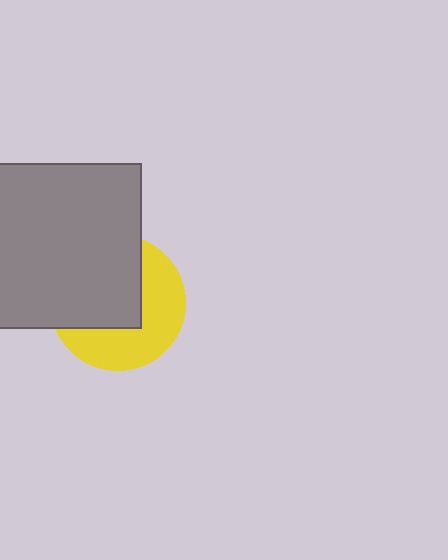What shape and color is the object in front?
The object in front is a gray square.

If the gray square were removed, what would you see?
You would see the complete yellow circle.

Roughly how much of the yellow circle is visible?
About half of it is visible (roughly 48%).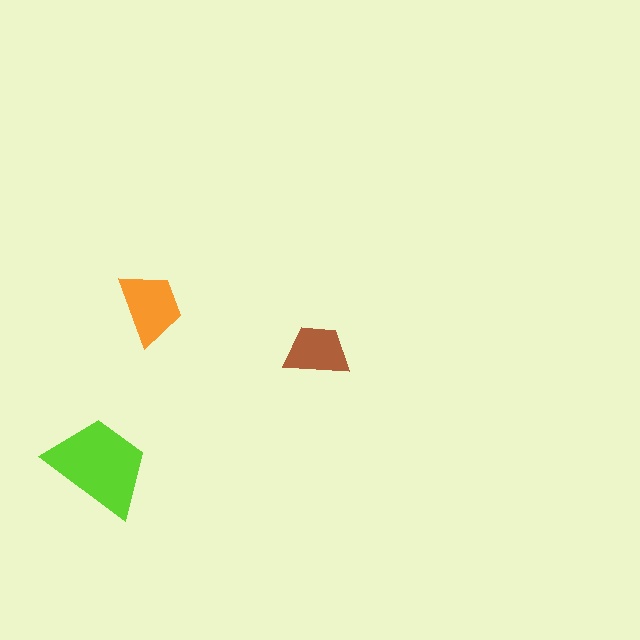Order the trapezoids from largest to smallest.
the lime one, the orange one, the brown one.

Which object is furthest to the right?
The brown trapezoid is rightmost.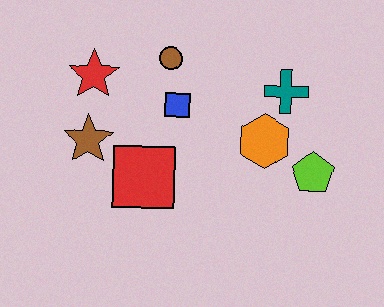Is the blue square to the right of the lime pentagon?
No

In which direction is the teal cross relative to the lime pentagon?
The teal cross is above the lime pentagon.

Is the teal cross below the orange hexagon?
No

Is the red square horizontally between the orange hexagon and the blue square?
No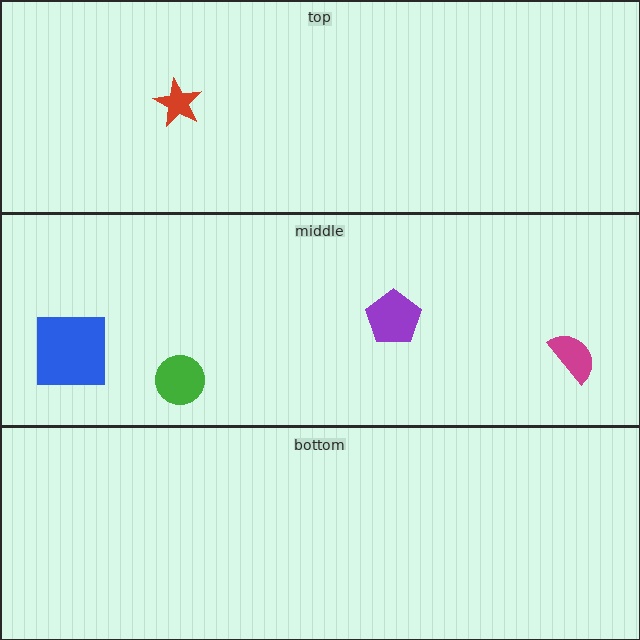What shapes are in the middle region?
The green circle, the purple pentagon, the blue square, the magenta semicircle.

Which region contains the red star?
The top region.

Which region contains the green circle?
The middle region.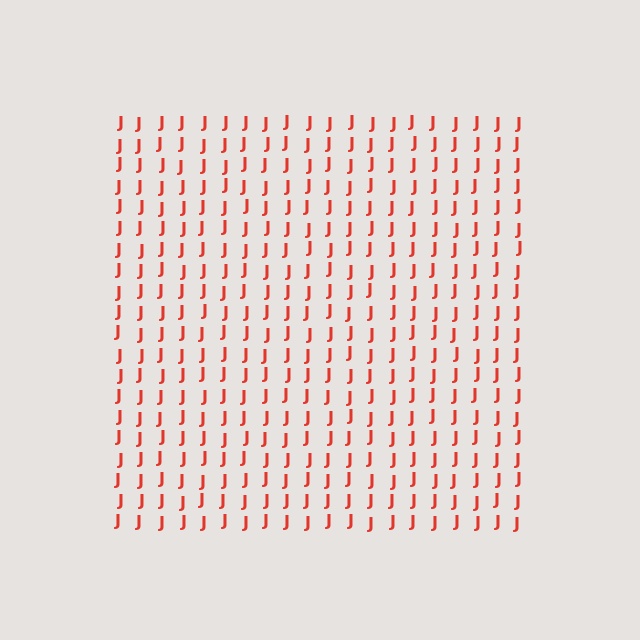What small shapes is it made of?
It is made of small letter J's.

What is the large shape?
The large shape is a square.